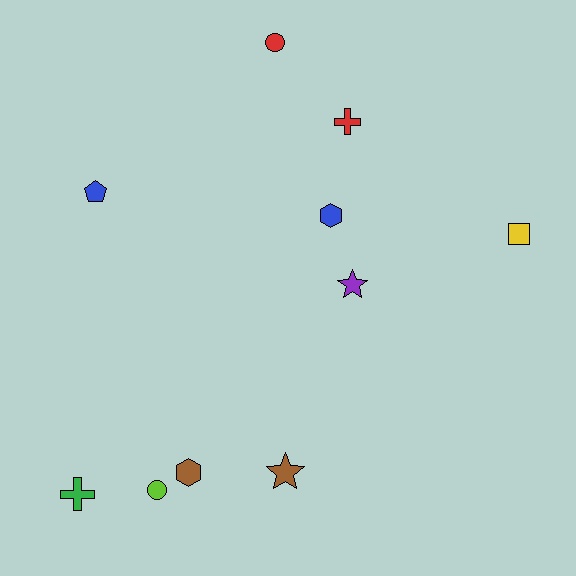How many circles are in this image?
There are 2 circles.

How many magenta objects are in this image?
There are no magenta objects.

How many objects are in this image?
There are 10 objects.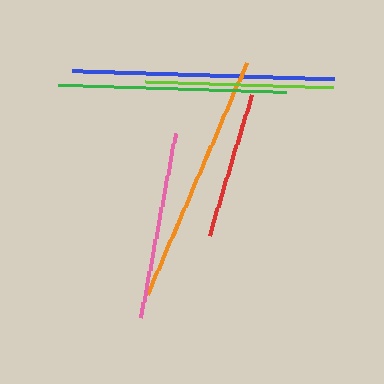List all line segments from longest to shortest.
From longest to shortest: blue, orange, green, lime, pink, red.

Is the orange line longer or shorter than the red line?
The orange line is longer than the red line.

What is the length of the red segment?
The red segment is approximately 146 pixels long.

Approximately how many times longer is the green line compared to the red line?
The green line is approximately 1.6 times the length of the red line.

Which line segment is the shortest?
The red line is the shortest at approximately 146 pixels.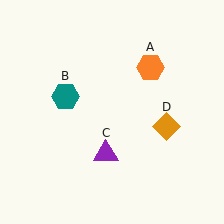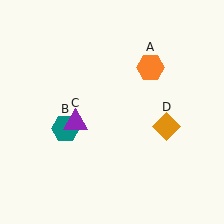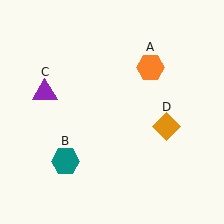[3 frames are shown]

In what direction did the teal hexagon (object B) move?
The teal hexagon (object B) moved down.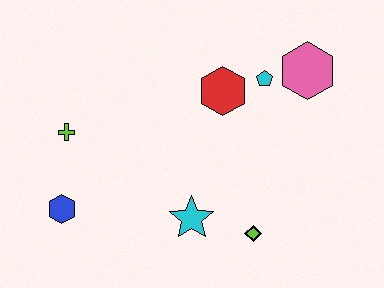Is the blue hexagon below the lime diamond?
No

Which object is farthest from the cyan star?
The pink hexagon is farthest from the cyan star.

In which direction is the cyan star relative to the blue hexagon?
The cyan star is to the right of the blue hexagon.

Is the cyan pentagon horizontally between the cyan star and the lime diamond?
No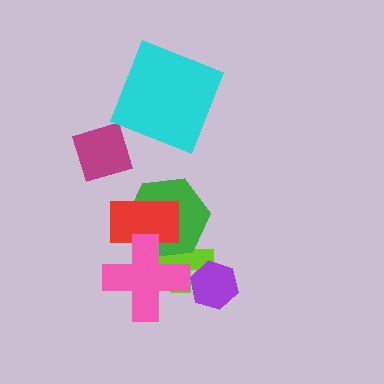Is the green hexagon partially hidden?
Yes, it is partially covered by another shape.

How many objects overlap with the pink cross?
3 objects overlap with the pink cross.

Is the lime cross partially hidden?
Yes, it is partially covered by another shape.